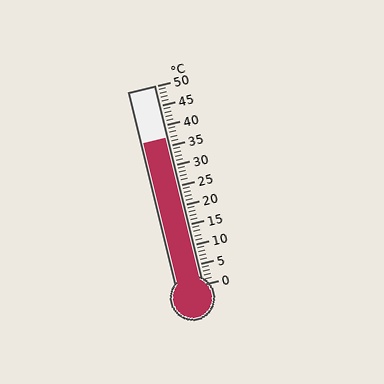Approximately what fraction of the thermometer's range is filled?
The thermometer is filled to approximately 75% of its range.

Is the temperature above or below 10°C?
The temperature is above 10°C.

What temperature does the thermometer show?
The thermometer shows approximately 37°C.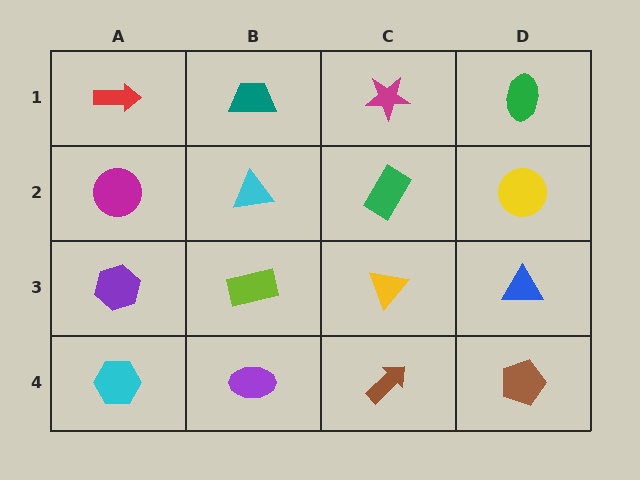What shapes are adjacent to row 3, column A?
A magenta circle (row 2, column A), a cyan hexagon (row 4, column A), a lime rectangle (row 3, column B).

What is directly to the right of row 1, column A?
A teal trapezoid.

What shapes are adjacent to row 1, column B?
A cyan triangle (row 2, column B), a red arrow (row 1, column A), a magenta star (row 1, column C).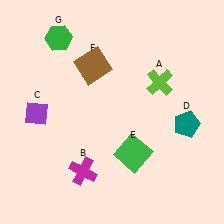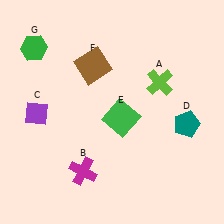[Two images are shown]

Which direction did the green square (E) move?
The green square (E) moved up.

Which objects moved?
The objects that moved are: the green square (E), the green hexagon (G).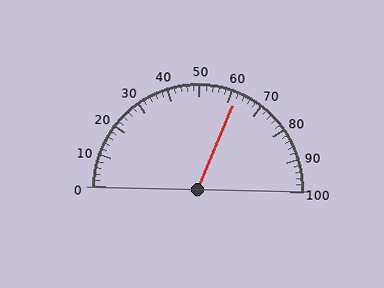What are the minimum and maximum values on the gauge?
The gauge ranges from 0 to 100.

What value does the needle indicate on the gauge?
The needle indicates approximately 62.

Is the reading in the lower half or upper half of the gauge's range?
The reading is in the upper half of the range (0 to 100).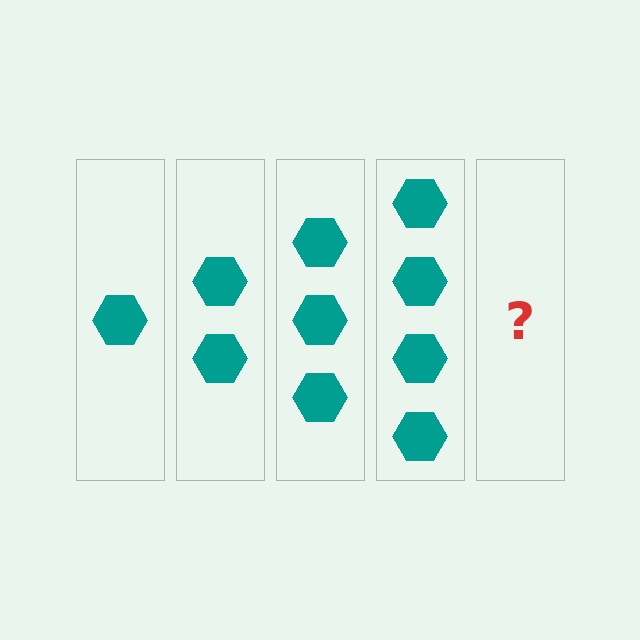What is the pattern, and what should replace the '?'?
The pattern is that each step adds one more hexagon. The '?' should be 5 hexagons.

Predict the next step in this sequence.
The next step is 5 hexagons.